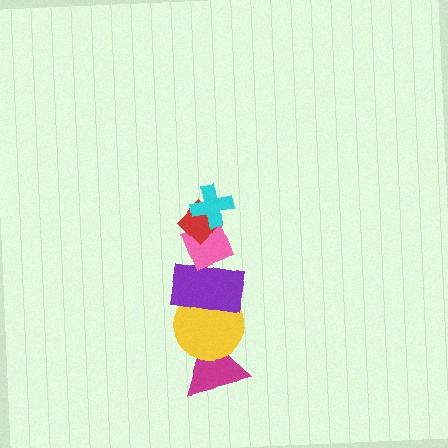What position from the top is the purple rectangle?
The purple rectangle is 4th from the top.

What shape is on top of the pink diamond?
The red diamond is on top of the pink diamond.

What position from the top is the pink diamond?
The pink diamond is 3rd from the top.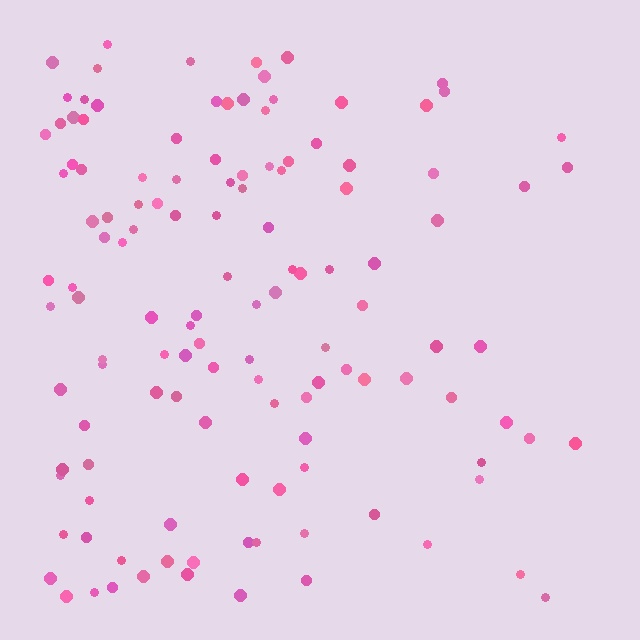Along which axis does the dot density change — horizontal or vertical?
Horizontal.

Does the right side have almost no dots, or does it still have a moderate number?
Still a moderate number, just noticeably fewer than the left.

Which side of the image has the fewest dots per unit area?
The right.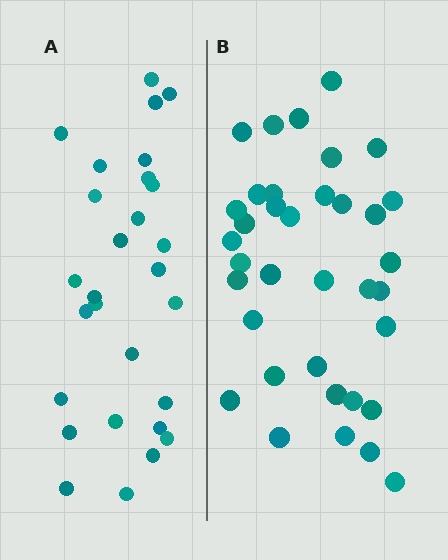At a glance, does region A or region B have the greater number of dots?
Region B (the right region) has more dots.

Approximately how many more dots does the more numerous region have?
Region B has roughly 8 or so more dots than region A.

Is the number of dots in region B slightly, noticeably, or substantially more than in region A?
Region B has noticeably more, but not dramatically so. The ratio is roughly 1.3 to 1.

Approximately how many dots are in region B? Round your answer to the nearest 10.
About 40 dots. (The exact count is 36, which rounds to 40.)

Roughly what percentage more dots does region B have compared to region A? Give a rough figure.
About 30% more.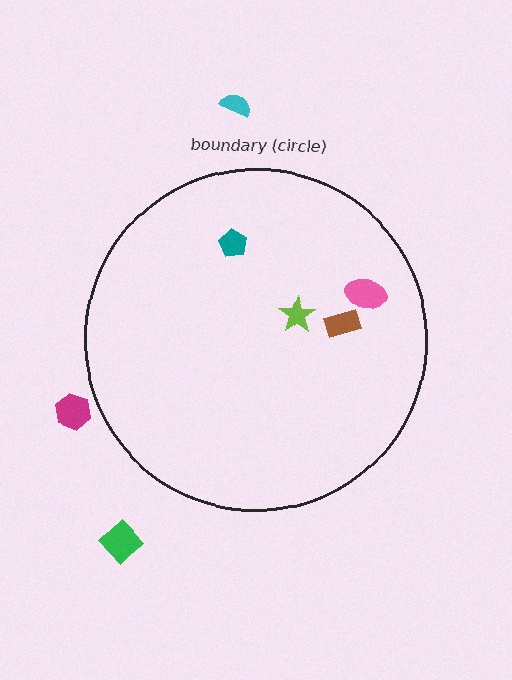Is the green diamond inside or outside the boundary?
Outside.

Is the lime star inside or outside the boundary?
Inside.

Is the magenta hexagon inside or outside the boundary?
Outside.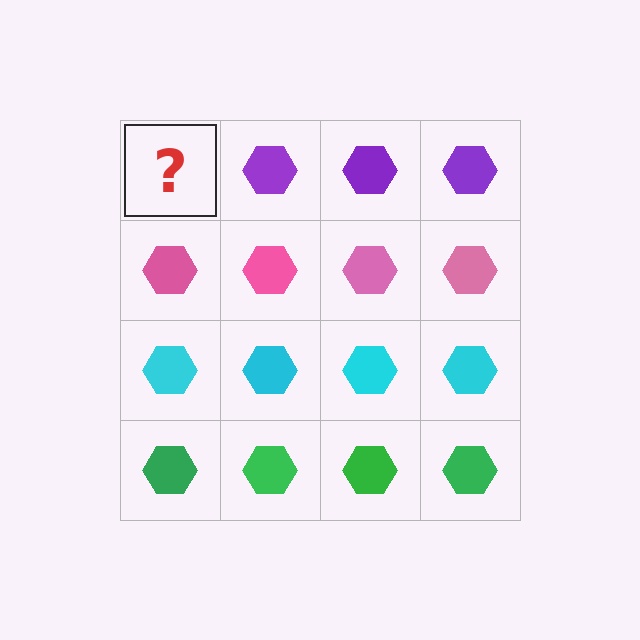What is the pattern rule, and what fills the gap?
The rule is that each row has a consistent color. The gap should be filled with a purple hexagon.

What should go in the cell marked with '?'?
The missing cell should contain a purple hexagon.